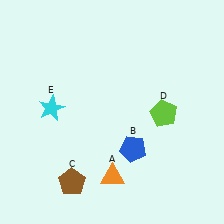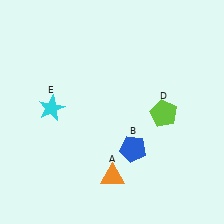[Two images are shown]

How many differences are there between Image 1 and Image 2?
There is 1 difference between the two images.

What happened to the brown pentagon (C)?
The brown pentagon (C) was removed in Image 2. It was in the bottom-left area of Image 1.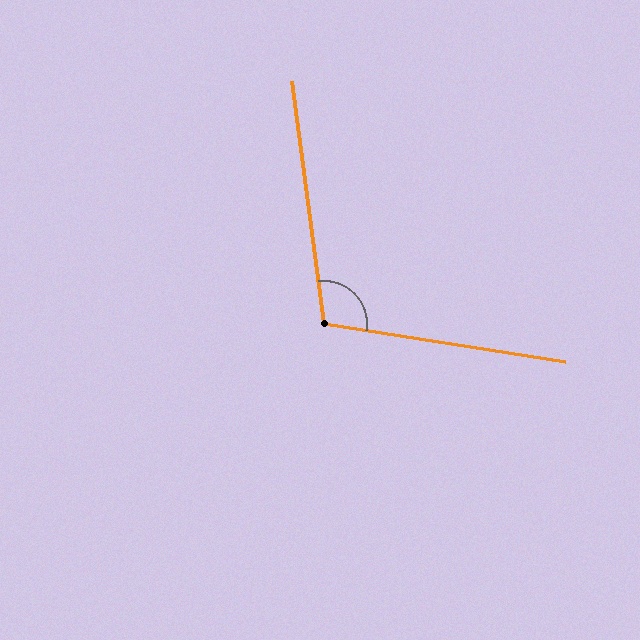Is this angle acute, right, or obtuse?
It is obtuse.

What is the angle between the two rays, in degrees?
Approximately 106 degrees.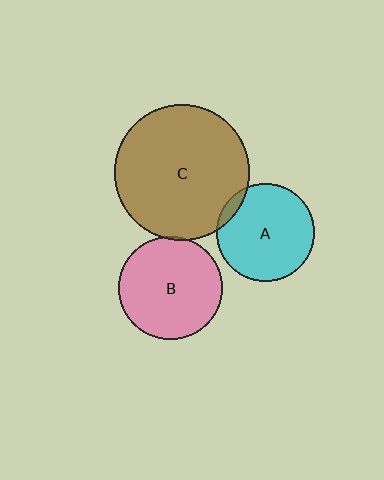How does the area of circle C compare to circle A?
Approximately 1.9 times.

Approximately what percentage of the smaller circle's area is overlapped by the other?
Approximately 5%.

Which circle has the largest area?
Circle C (brown).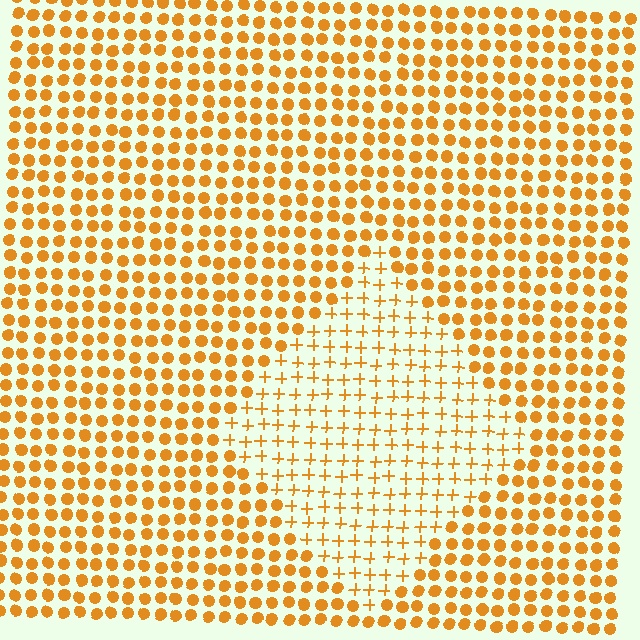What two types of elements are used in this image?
The image uses plus signs inside the diamond region and circles outside it.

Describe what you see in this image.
The image is filled with small orange elements arranged in a uniform grid. A diamond-shaped region contains plus signs, while the surrounding area contains circles. The boundary is defined purely by the change in element shape.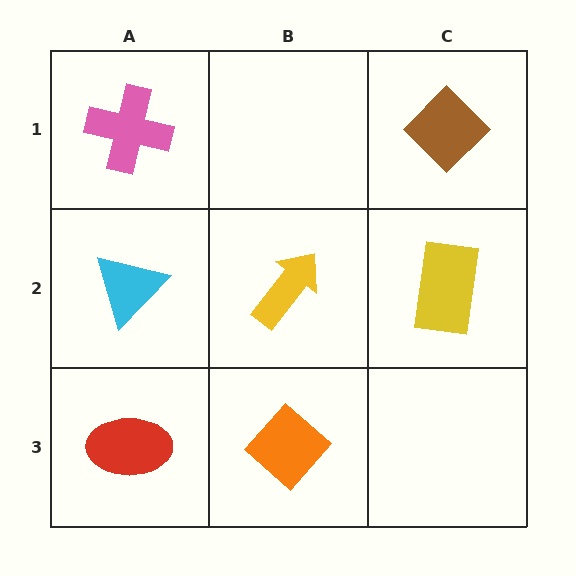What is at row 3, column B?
An orange diamond.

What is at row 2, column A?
A cyan triangle.